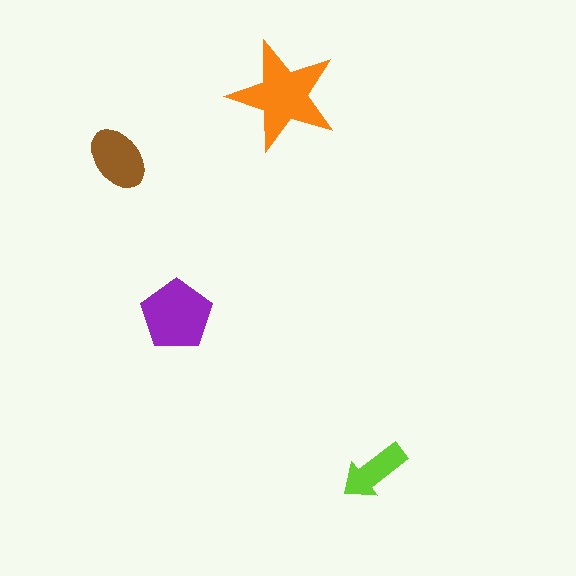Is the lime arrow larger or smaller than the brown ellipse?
Smaller.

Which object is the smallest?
The lime arrow.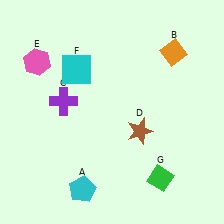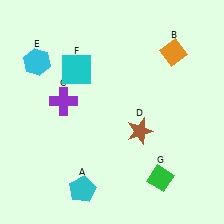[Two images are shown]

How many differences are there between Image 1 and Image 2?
There is 1 difference between the two images.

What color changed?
The hexagon (E) changed from pink in Image 1 to cyan in Image 2.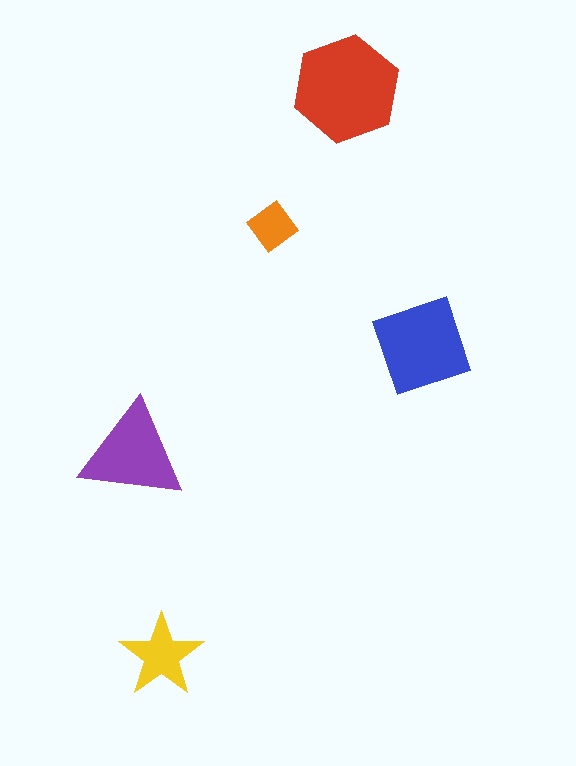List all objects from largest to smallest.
The red hexagon, the blue diamond, the purple triangle, the yellow star, the orange diamond.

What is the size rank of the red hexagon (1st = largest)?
1st.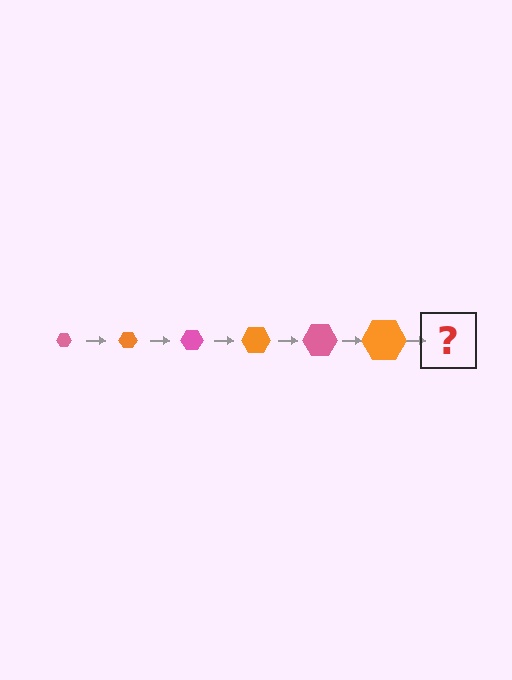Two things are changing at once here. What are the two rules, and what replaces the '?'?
The two rules are that the hexagon grows larger each step and the color cycles through pink and orange. The '?' should be a pink hexagon, larger than the previous one.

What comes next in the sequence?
The next element should be a pink hexagon, larger than the previous one.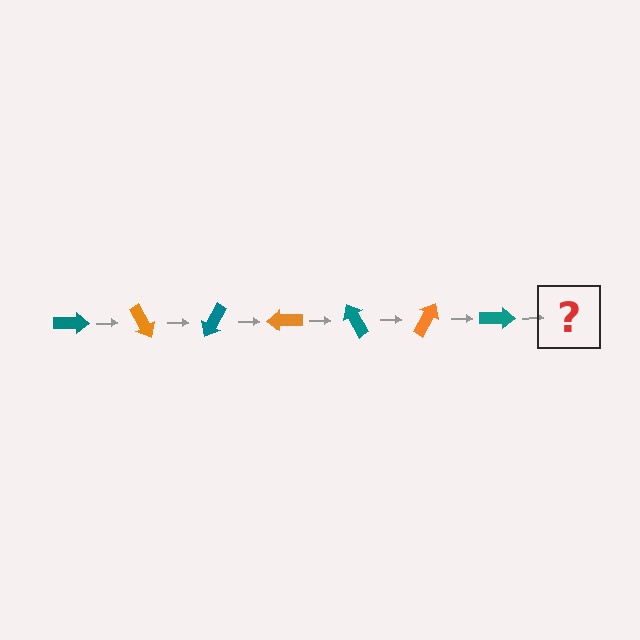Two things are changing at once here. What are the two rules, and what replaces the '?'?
The two rules are that it rotates 60 degrees each step and the color cycles through teal and orange. The '?' should be an orange arrow, rotated 420 degrees from the start.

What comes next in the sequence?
The next element should be an orange arrow, rotated 420 degrees from the start.